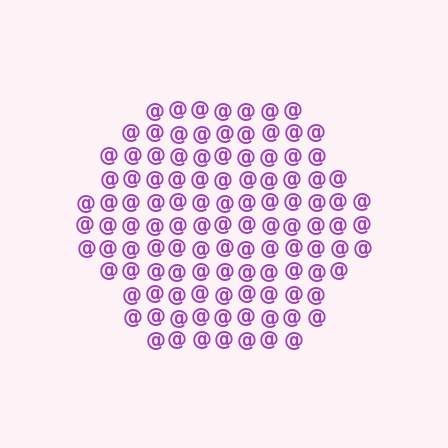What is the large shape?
The large shape is a hexagon.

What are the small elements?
The small elements are at signs.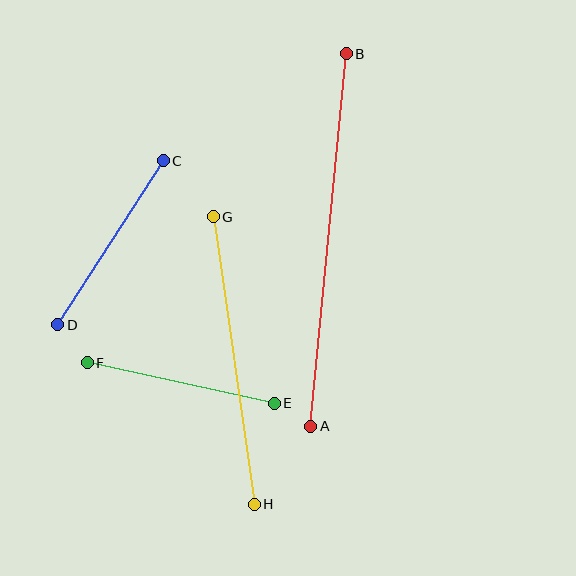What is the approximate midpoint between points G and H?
The midpoint is at approximately (234, 361) pixels.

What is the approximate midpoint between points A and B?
The midpoint is at approximately (329, 240) pixels.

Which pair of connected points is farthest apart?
Points A and B are farthest apart.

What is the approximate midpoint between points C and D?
The midpoint is at approximately (111, 243) pixels.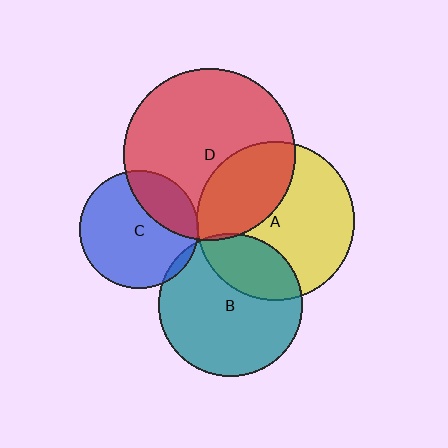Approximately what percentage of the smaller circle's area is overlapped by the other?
Approximately 5%.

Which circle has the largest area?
Circle D (red).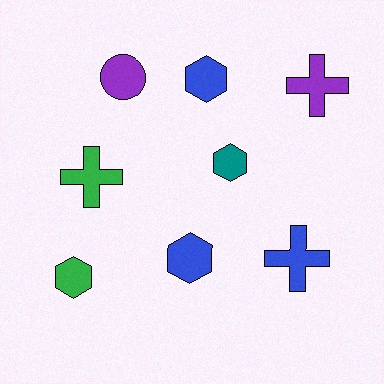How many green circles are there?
There are no green circles.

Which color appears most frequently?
Blue, with 3 objects.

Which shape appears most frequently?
Hexagon, with 4 objects.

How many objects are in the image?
There are 8 objects.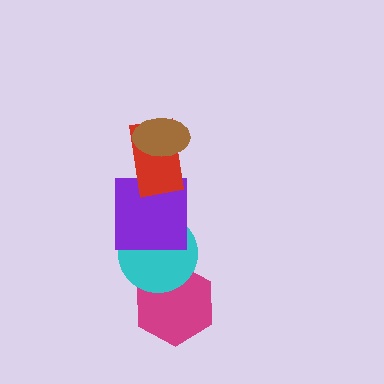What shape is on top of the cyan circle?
The purple square is on top of the cyan circle.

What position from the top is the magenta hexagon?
The magenta hexagon is 5th from the top.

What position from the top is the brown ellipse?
The brown ellipse is 1st from the top.